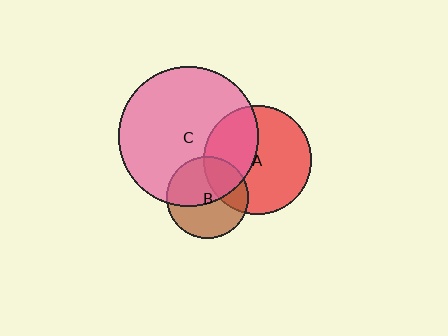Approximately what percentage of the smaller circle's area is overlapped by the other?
Approximately 30%.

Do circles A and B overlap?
Yes.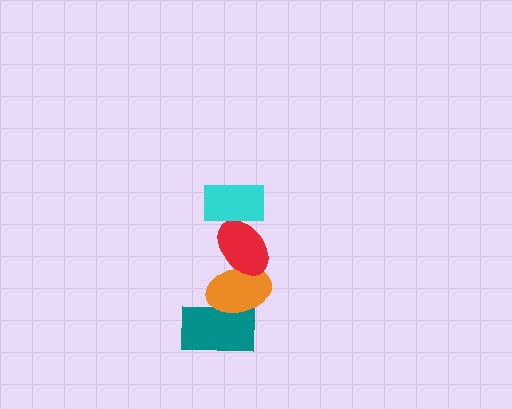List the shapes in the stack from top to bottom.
From top to bottom: the cyan rectangle, the red ellipse, the orange ellipse, the teal rectangle.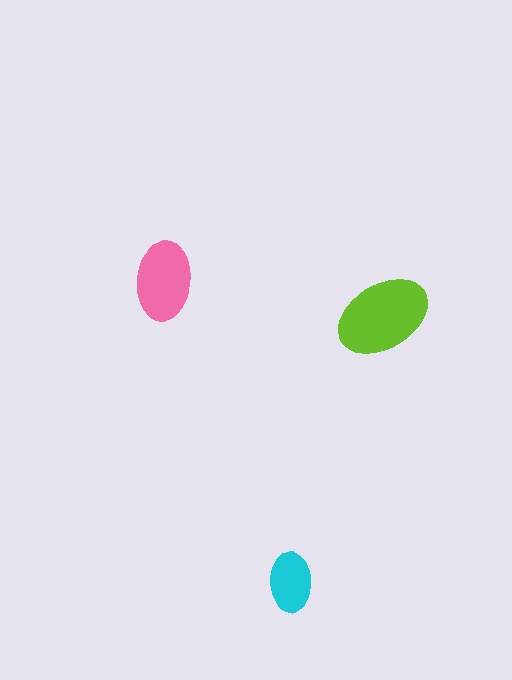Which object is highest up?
The pink ellipse is topmost.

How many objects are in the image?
There are 3 objects in the image.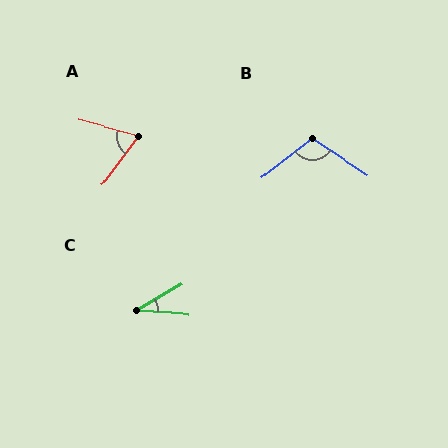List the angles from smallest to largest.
C (34°), A (69°), B (109°).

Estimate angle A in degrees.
Approximately 69 degrees.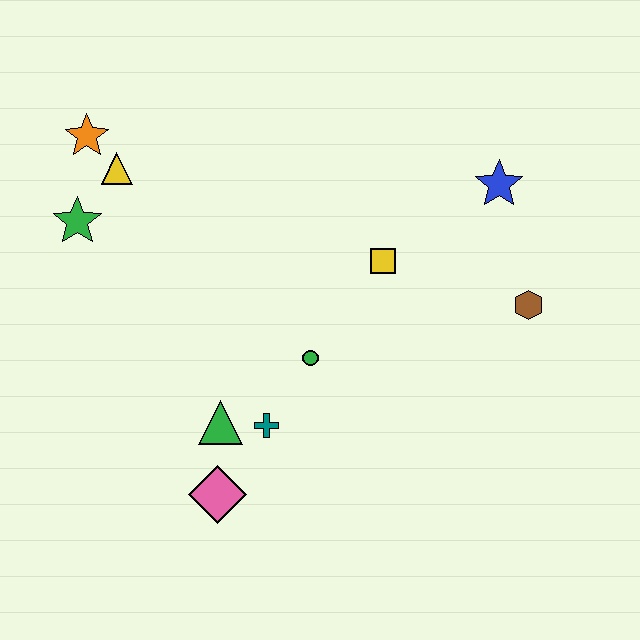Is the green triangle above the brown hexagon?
No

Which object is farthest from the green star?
The brown hexagon is farthest from the green star.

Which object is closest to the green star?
The yellow triangle is closest to the green star.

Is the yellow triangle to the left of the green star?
No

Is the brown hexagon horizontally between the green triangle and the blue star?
No